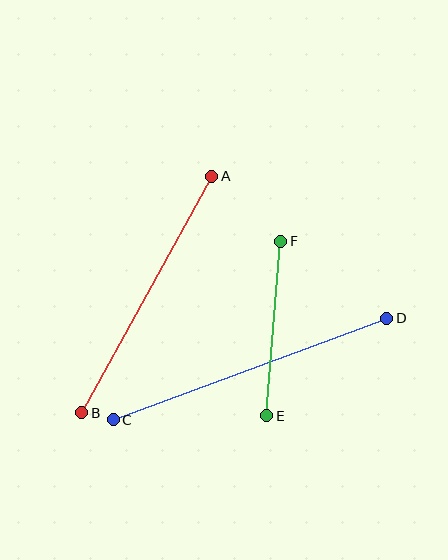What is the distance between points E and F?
The distance is approximately 175 pixels.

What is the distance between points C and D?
The distance is approximately 292 pixels.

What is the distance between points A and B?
The distance is approximately 270 pixels.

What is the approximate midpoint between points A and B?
The midpoint is at approximately (147, 294) pixels.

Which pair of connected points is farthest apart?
Points C and D are farthest apart.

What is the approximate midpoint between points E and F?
The midpoint is at approximately (274, 328) pixels.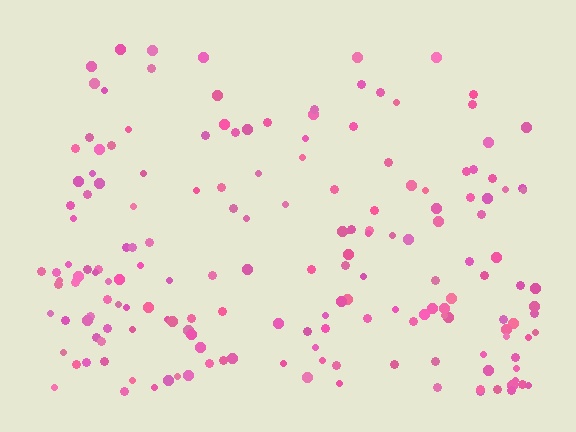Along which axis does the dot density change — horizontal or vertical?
Vertical.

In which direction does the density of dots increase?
From top to bottom, with the bottom side densest.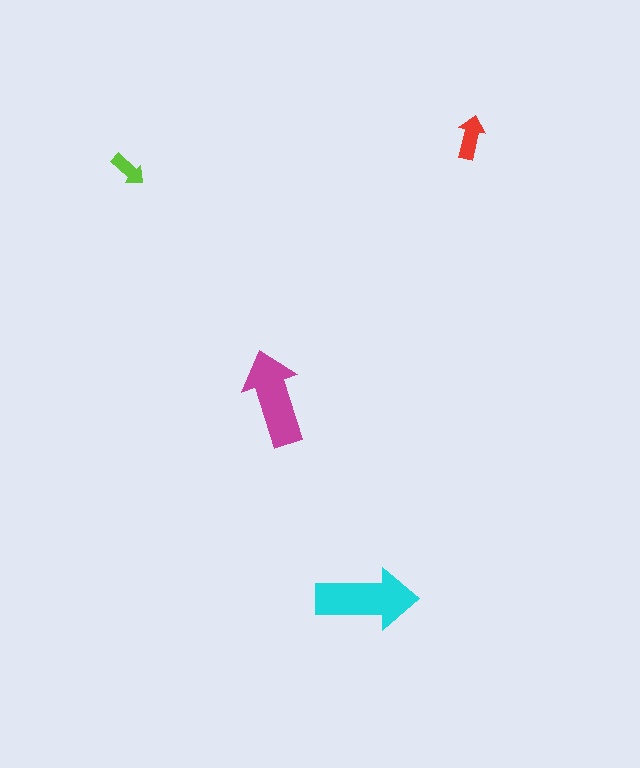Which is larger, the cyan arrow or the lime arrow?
The cyan one.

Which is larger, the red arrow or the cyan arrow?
The cyan one.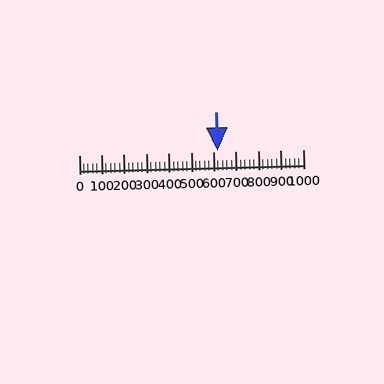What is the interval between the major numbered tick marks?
The major tick marks are spaced 100 units apart.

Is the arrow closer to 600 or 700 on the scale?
The arrow is closer to 600.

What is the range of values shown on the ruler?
The ruler shows values from 0 to 1000.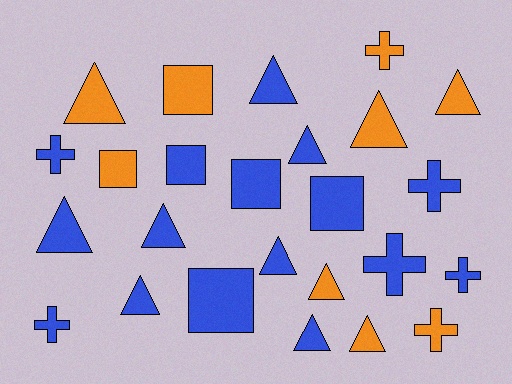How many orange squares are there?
There are 2 orange squares.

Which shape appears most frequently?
Triangle, with 12 objects.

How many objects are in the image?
There are 25 objects.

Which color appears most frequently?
Blue, with 16 objects.